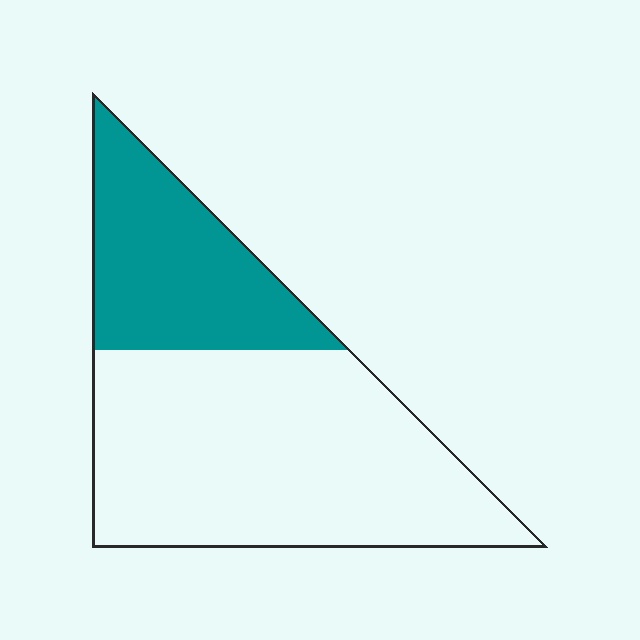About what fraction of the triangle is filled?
About one third (1/3).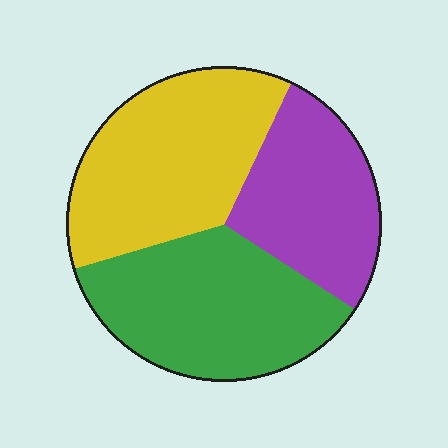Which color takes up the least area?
Purple, at roughly 25%.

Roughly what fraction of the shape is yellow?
Yellow covers about 35% of the shape.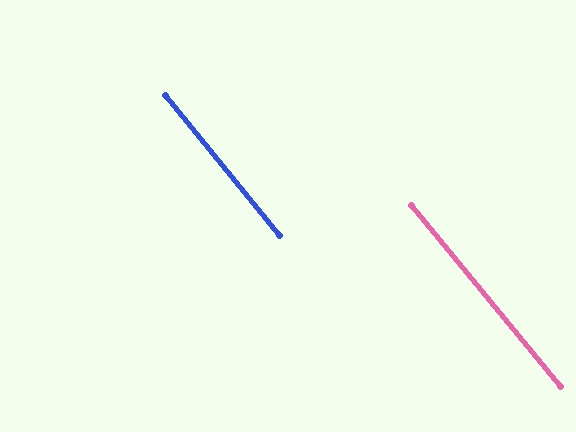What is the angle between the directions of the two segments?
Approximately 0 degrees.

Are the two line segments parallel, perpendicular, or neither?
Parallel — their directions differ by only 0.3°.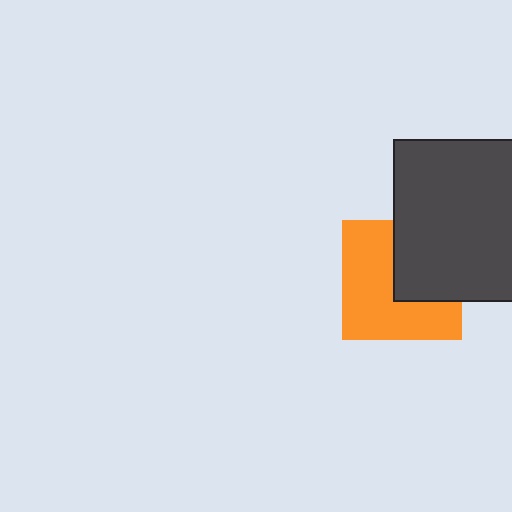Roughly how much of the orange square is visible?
About half of it is visible (roughly 61%).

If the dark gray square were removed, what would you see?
You would see the complete orange square.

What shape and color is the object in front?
The object in front is a dark gray square.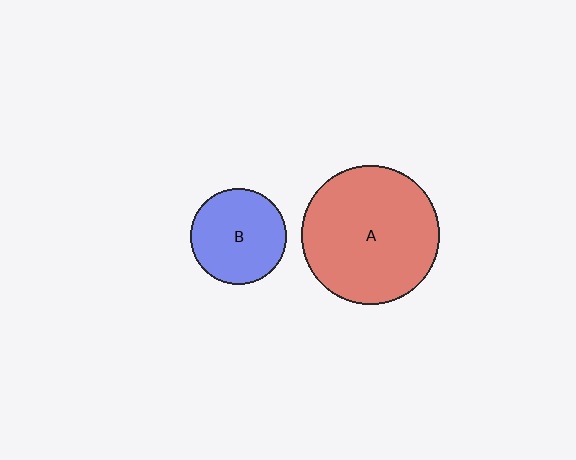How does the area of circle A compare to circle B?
Approximately 2.1 times.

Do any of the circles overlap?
No, none of the circles overlap.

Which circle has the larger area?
Circle A (red).